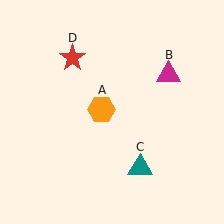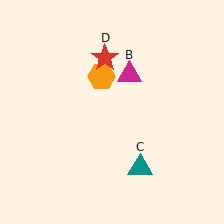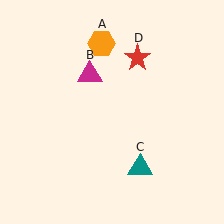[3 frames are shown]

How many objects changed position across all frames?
3 objects changed position: orange hexagon (object A), magenta triangle (object B), red star (object D).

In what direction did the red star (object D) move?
The red star (object D) moved right.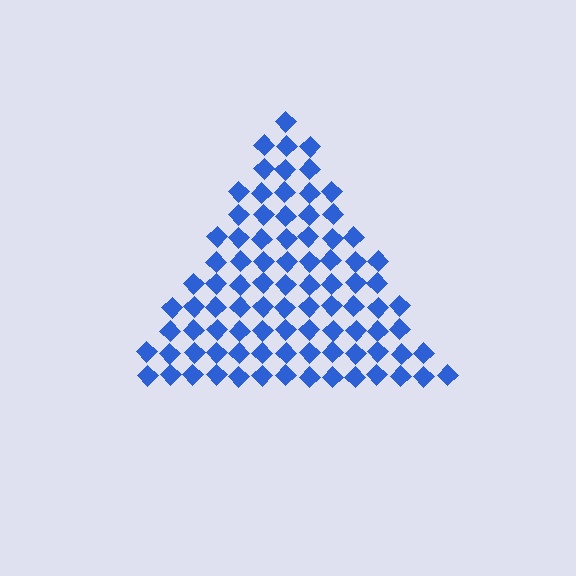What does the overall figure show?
The overall figure shows a triangle.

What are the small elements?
The small elements are diamonds.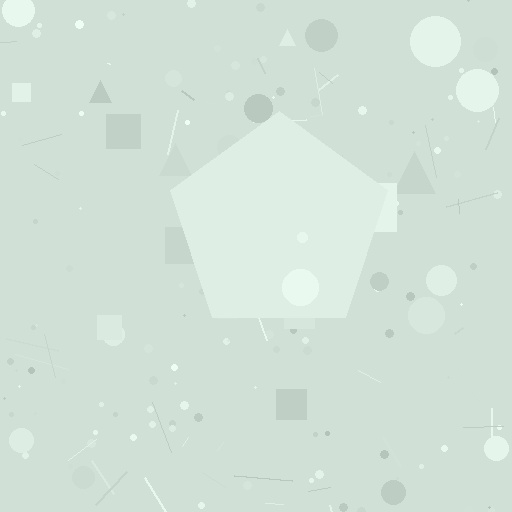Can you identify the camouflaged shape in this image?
The camouflaged shape is a pentagon.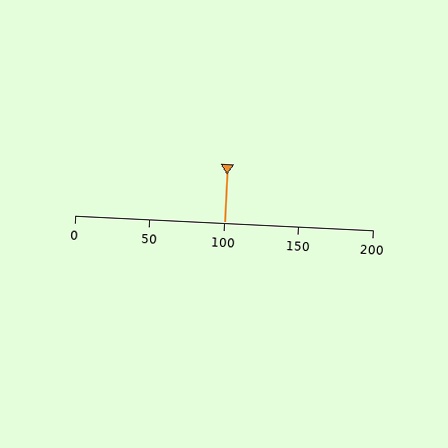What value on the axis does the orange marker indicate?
The marker indicates approximately 100.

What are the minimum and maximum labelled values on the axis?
The axis runs from 0 to 200.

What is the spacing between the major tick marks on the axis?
The major ticks are spaced 50 apart.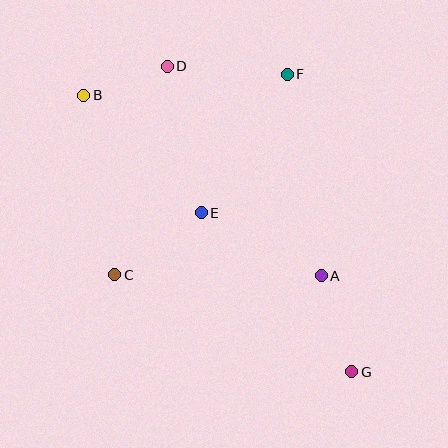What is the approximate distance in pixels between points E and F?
The distance between E and F is approximately 163 pixels.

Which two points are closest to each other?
Points B and D are closest to each other.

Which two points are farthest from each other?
Points B and G are farthest from each other.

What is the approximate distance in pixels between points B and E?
The distance between B and E is approximately 166 pixels.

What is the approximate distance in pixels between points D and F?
The distance between D and F is approximately 120 pixels.